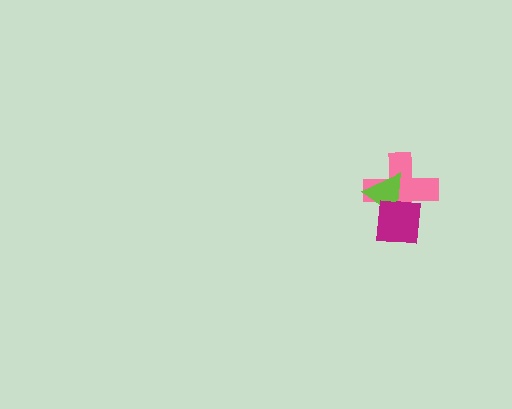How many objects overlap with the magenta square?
2 objects overlap with the magenta square.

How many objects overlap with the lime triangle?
2 objects overlap with the lime triangle.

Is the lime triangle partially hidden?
Yes, it is partially covered by another shape.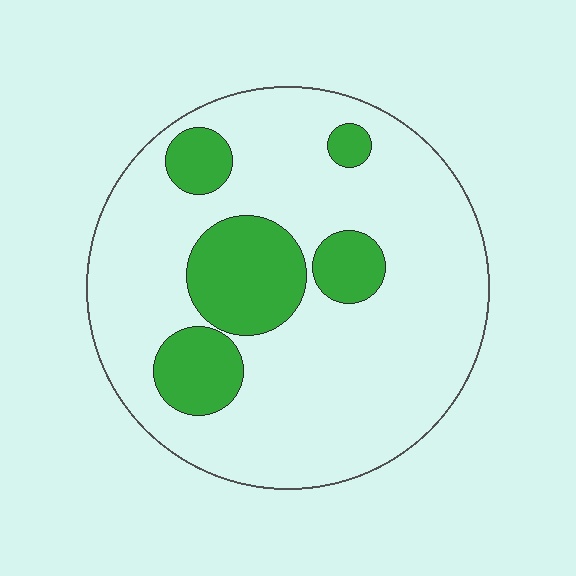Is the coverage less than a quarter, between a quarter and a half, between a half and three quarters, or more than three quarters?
Less than a quarter.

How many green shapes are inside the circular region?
5.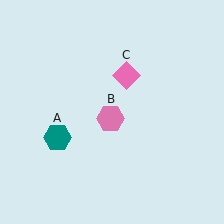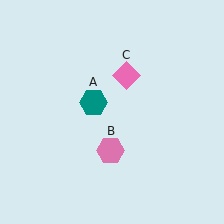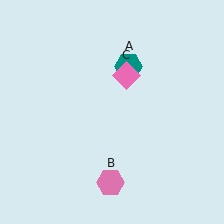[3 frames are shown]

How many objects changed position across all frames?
2 objects changed position: teal hexagon (object A), pink hexagon (object B).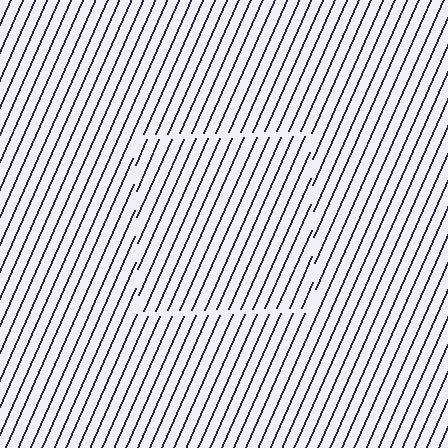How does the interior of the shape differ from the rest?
The interior of the shape contains the same grating, shifted by half a period — the contour is defined by the phase discontinuity where line-ends from the inner and outer gratings abut.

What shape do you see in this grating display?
An illusory square. The interior of the shape contains the same grating, shifted by half a period — the contour is defined by the phase discontinuity where line-ends from the inner and outer gratings abut.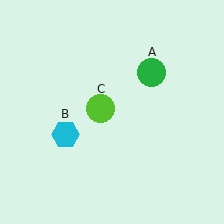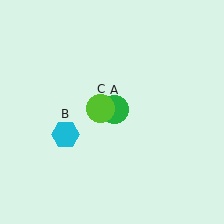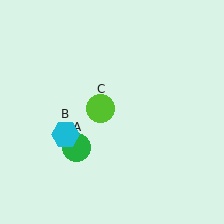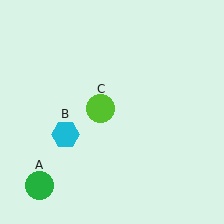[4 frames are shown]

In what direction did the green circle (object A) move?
The green circle (object A) moved down and to the left.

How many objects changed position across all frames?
1 object changed position: green circle (object A).